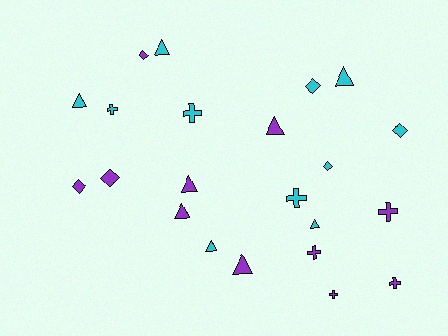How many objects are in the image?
There are 22 objects.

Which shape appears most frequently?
Triangle, with 9 objects.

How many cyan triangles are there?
There are 5 cyan triangles.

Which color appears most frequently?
Purple, with 11 objects.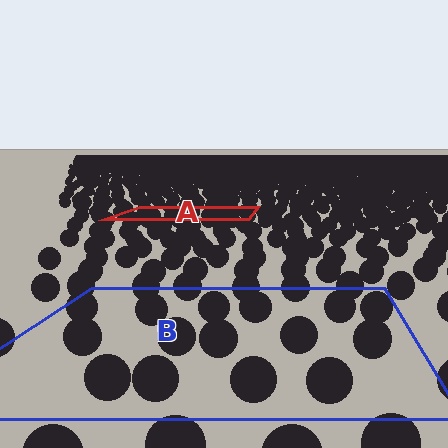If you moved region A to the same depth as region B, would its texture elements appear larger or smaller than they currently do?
They would appear larger. At a closer depth, the same texture elements are projected at a bigger on-screen size.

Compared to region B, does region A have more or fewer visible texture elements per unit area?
Region A has more texture elements per unit area — they are packed more densely because it is farther away.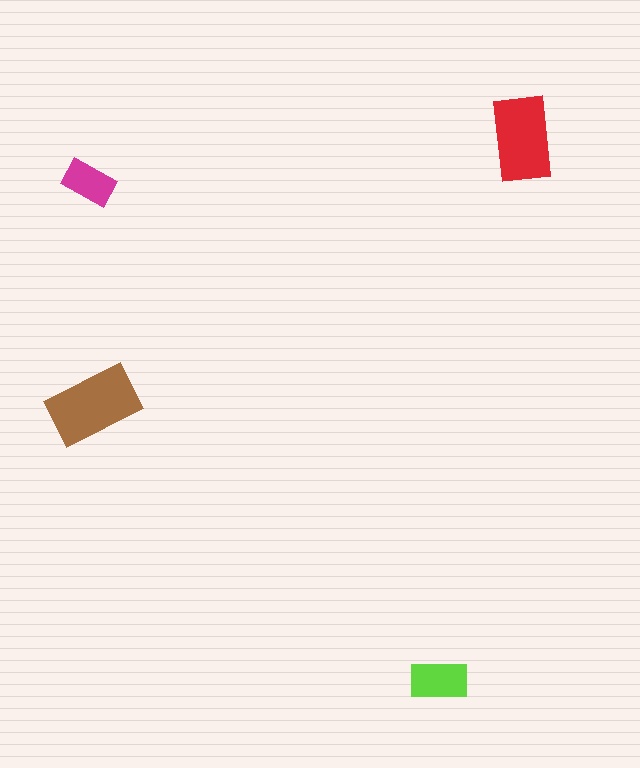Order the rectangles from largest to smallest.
the brown one, the red one, the lime one, the magenta one.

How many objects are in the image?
There are 4 objects in the image.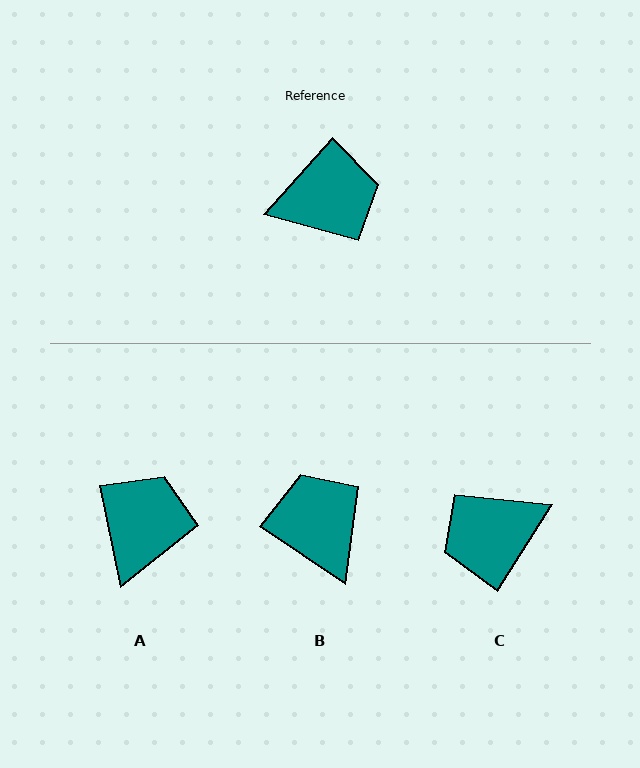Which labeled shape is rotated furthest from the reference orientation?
C, about 171 degrees away.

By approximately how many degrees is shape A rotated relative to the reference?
Approximately 54 degrees counter-clockwise.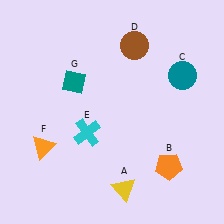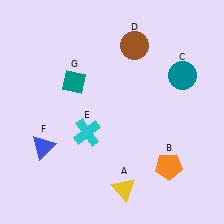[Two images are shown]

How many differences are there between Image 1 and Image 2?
There is 1 difference between the two images.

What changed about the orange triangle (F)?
In Image 1, F is orange. In Image 2, it changed to blue.